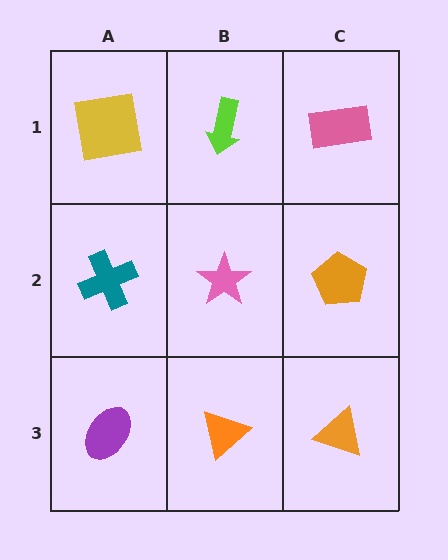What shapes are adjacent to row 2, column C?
A pink rectangle (row 1, column C), an orange triangle (row 3, column C), a pink star (row 2, column B).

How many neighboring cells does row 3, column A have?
2.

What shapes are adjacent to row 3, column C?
An orange pentagon (row 2, column C), an orange triangle (row 3, column B).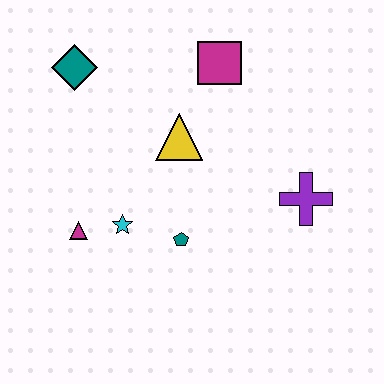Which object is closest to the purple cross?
The teal pentagon is closest to the purple cross.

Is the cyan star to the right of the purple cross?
No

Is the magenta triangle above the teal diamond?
No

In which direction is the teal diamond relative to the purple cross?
The teal diamond is to the left of the purple cross.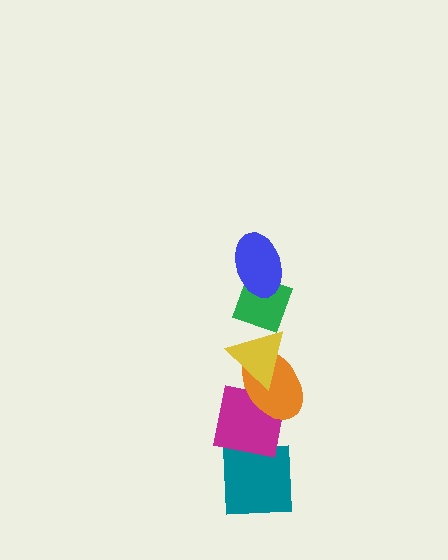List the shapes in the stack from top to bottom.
From top to bottom: the blue ellipse, the green diamond, the yellow triangle, the orange ellipse, the magenta square, the teal square.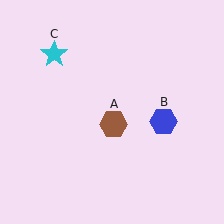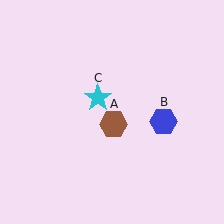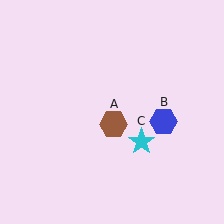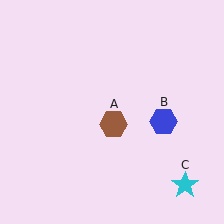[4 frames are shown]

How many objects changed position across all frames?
1 object changed position: cyan star (object C).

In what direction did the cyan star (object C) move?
The cyan star (object C) moved down and to the right.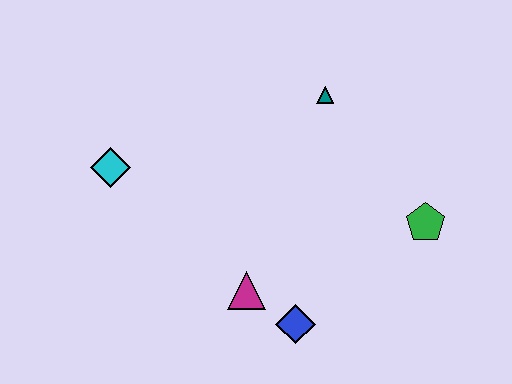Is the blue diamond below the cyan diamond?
Yes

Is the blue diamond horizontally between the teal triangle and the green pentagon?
No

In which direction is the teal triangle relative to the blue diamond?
The teal triangle is above the blue diamond.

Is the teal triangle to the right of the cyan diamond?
Yes